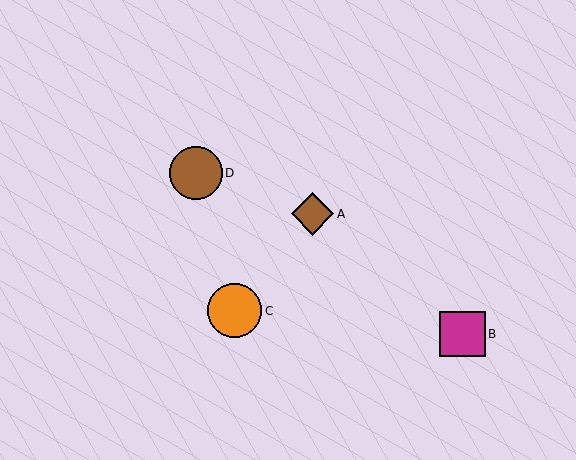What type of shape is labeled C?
Shape C is an orange circle.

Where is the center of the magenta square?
The center of the magenta square is at (462, 334).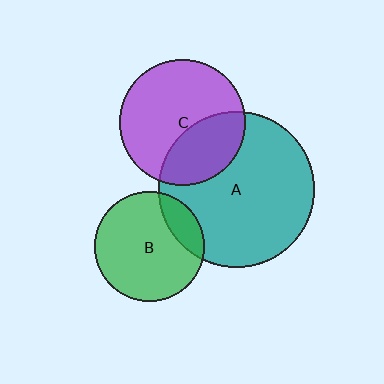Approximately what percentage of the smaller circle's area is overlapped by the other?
Approximately 15%.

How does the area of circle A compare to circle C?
Approximately 1.5 times.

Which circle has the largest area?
Circle A (teal).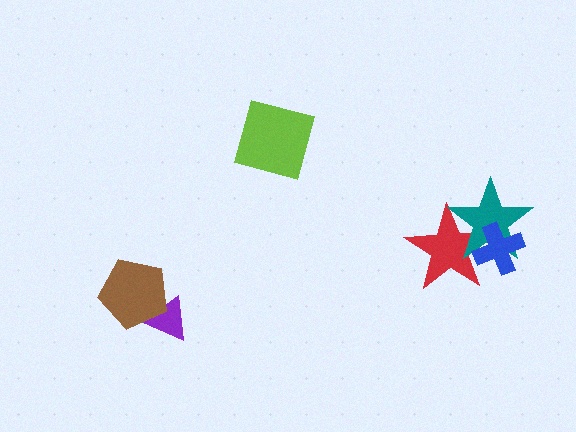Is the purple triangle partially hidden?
Yes, it is partially covered by another shape.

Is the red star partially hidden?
Yes, it is partially covered by another shape.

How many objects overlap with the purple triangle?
1 object overlaps with the purple triangle.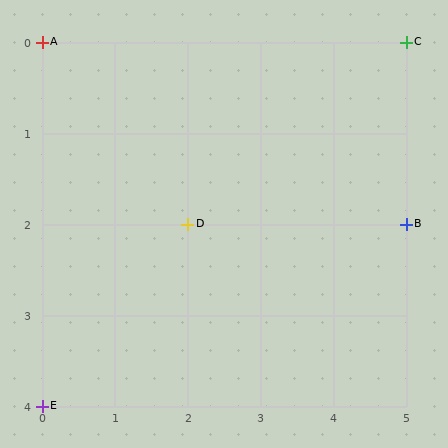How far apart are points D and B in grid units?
Points D and B are 3 columns apart.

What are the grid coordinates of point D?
Point D is at grid coordinates (2, 2).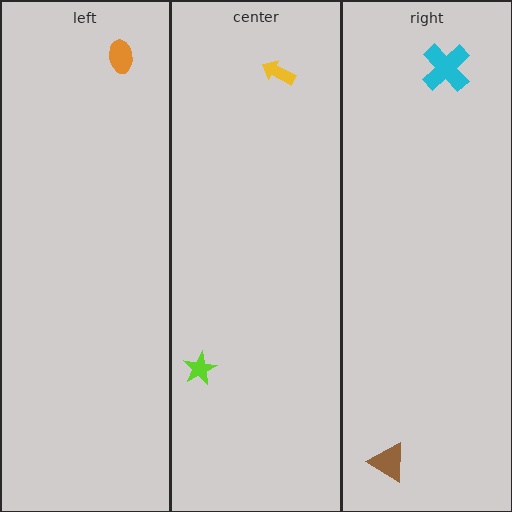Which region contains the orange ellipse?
The left region.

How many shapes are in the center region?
2.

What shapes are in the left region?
The orange ellipse.